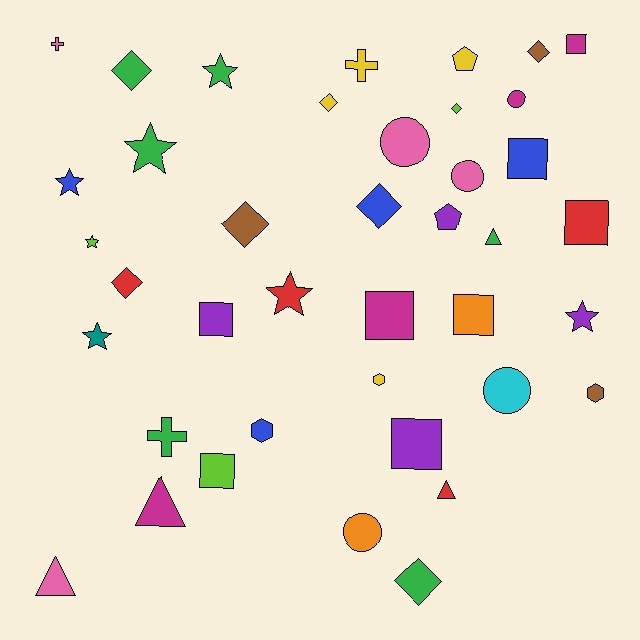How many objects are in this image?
There are 40 objects.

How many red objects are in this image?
There are 4 red objects.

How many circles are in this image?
There are 5 circles.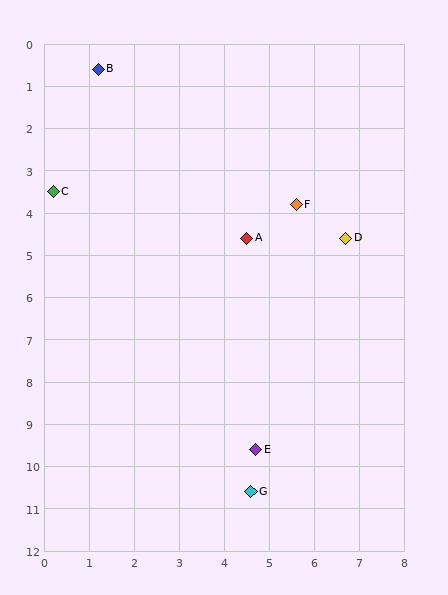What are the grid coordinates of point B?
Point B is at approximately (1.2, 0.6).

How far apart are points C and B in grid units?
Points C and B are about 3.1 grid units apart.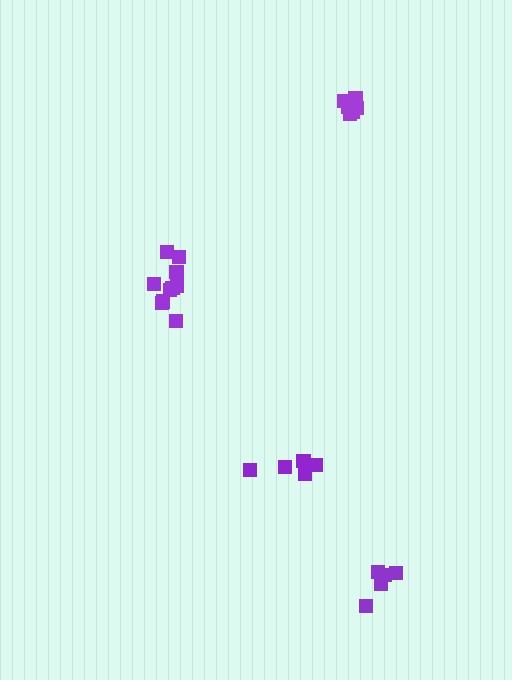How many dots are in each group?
Group 1: 5 dots, Group 2: 5 dots, Group 3: 10 dots, Group 4: 6 dots (26 total).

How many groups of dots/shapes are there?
There are 4 groups.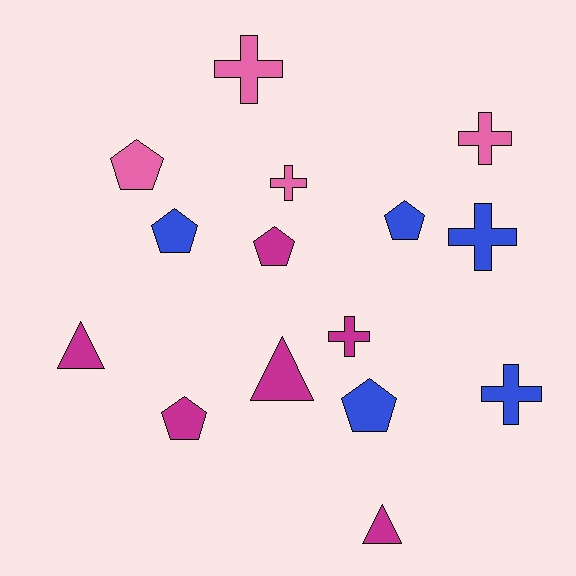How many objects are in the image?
There are 15 objects.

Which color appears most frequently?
Magenta, with 6 objects.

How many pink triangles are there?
There are no pink triangles.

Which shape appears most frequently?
Pentagon, with 6 objects.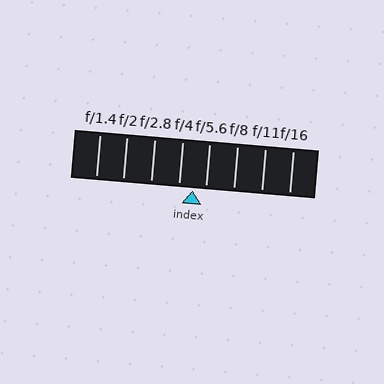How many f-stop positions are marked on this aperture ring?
There are 8 f-stop positions marked.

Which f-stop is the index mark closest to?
The index mark is closest to f/5.6.